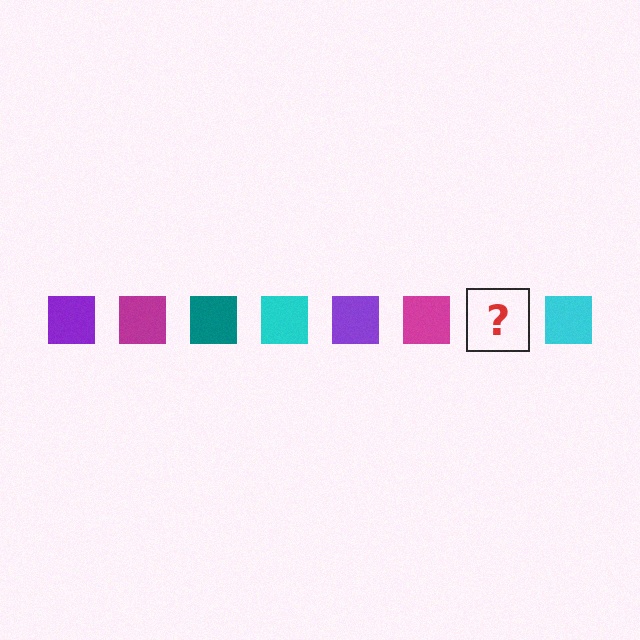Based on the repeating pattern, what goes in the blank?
The blank should be a teal square.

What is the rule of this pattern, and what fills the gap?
The rule is that the pattern cycles through purple, magenta, teal, cyan squares. The gap should be filled with a teal square.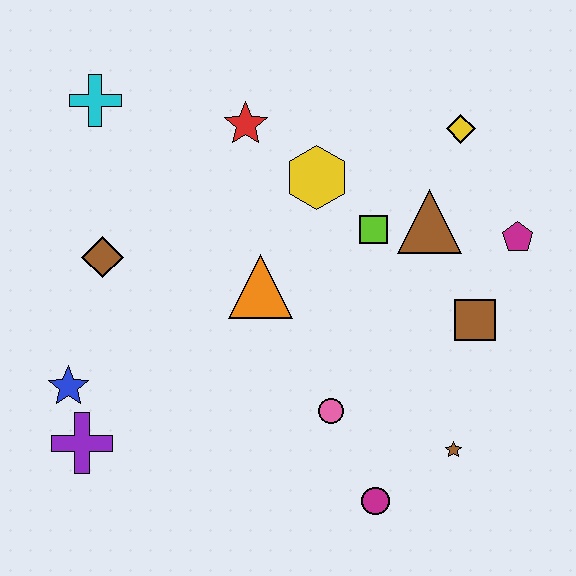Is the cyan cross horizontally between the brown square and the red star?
No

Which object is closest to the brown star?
The magenta circle is closest to the brown star.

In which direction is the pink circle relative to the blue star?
The pink circle is to the right of the blue star.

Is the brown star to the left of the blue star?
No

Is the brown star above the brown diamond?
No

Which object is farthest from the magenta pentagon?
The purple cross is farthest from the magenta pentagon.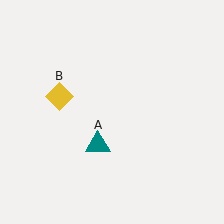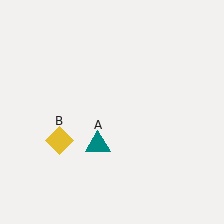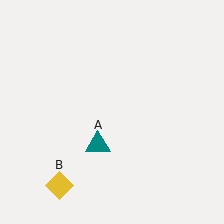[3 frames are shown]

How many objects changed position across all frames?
1 object changed position: yellow diamond (object B).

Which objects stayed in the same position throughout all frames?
Teal triangle (object A) remained stationary.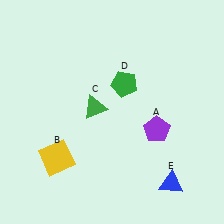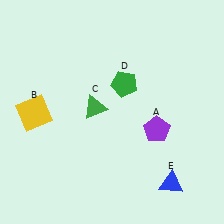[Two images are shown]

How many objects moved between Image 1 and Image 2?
1 object moved between the two images.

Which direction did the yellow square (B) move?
The yellow square (B) moved up.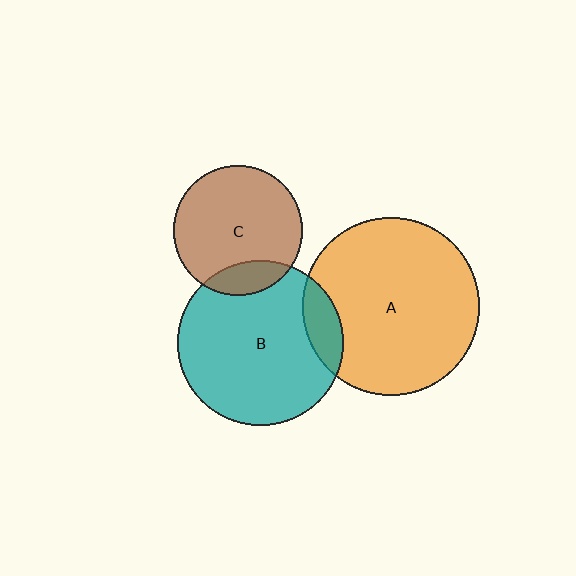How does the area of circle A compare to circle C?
Approximately 1.9 times.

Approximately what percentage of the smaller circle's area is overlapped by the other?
Approximately 10%.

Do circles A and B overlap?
Yes.